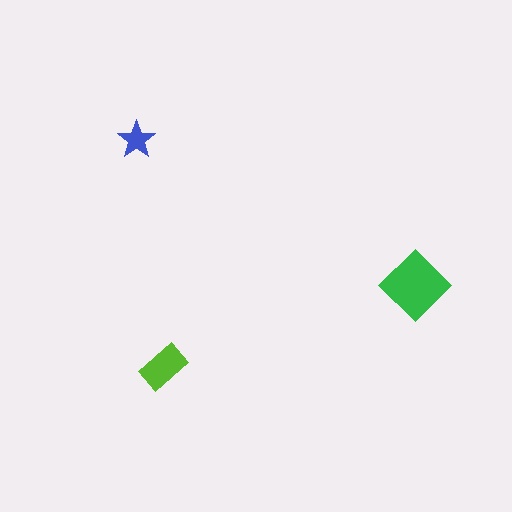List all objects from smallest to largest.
The blue star, the lime rectangle, the green diamond.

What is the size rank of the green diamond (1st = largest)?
1st.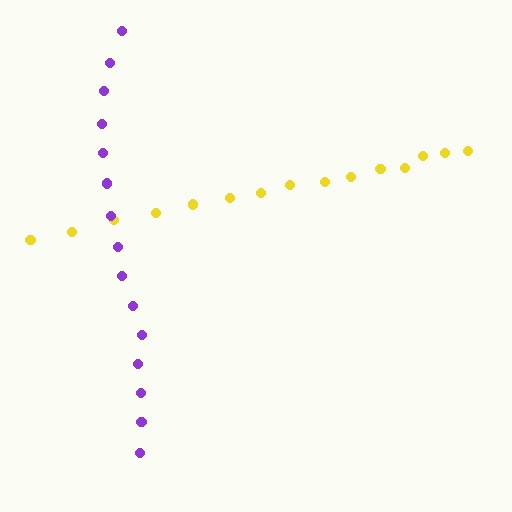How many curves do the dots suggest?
There are 2 distinct paths.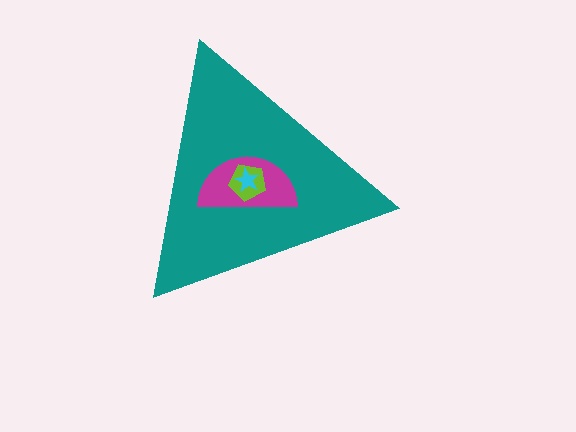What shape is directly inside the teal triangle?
The magenta semicircle.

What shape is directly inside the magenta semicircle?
The lime pentagon.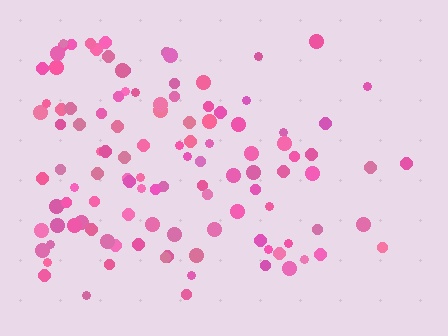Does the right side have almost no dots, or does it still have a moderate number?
Still a moderate number, just noticeably fewer than the left.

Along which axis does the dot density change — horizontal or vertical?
Horizontal.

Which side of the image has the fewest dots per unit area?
The right.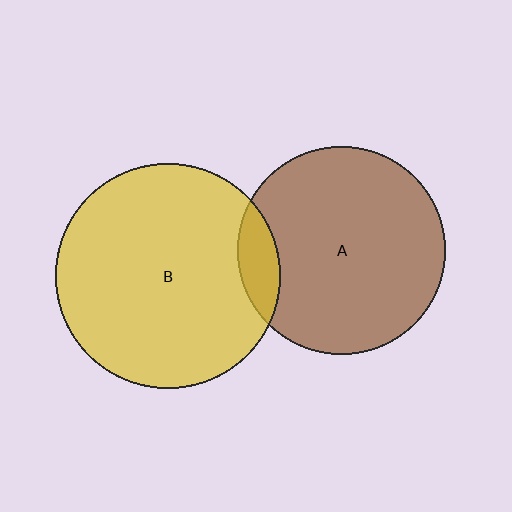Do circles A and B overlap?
Yes.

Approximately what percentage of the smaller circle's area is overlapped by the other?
Approximately 10%.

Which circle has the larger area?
Circle B (yellow).